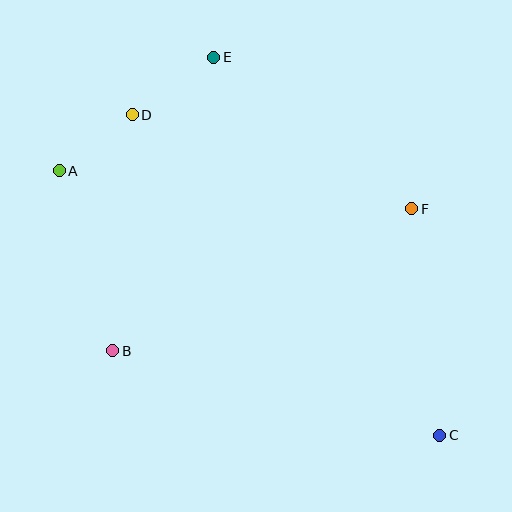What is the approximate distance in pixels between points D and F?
The distance between D and F is approximately 295 pixels.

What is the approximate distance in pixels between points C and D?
The distance between C and D is approximately 444 pixels.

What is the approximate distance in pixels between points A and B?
The distance between A and B is approximately 187 pixels.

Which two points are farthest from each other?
Points A and C are farthest from each other.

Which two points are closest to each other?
Points A and D are closest to each other.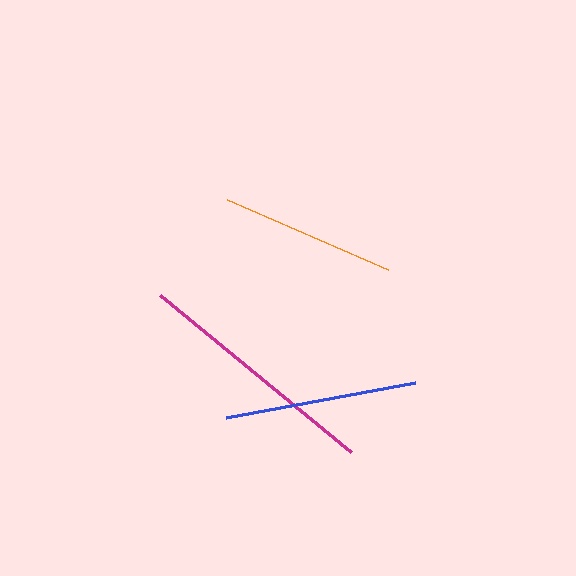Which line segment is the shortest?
The orange line is the shortest at approximately 175 pixels.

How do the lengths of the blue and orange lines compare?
The blue and orange lines are approximately the same length.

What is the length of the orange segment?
The orange segment is approximately 175 pixels long.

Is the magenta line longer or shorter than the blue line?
The magenta line is longer than the blue line.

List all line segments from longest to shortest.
From longest to shortest: magenta, blue, orange.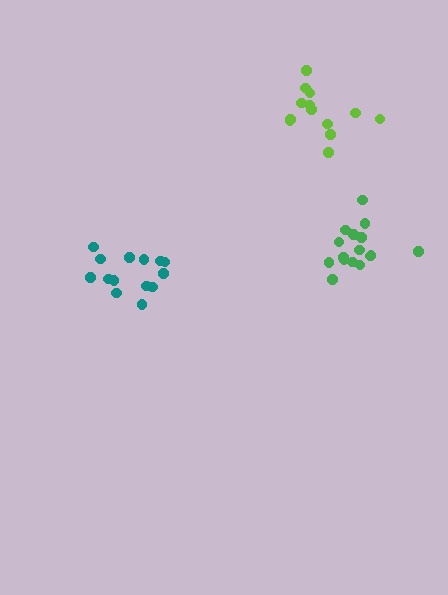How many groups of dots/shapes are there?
There are 3 groups.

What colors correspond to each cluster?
The clusters are colored: lime, green, teal.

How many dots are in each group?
Group 1: 13 dots, Group 2: 16 dots, Group 3: 14 dots (43 total).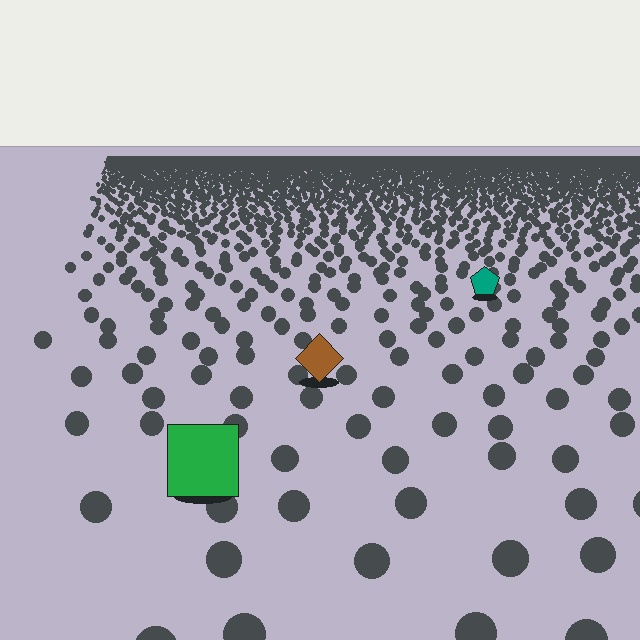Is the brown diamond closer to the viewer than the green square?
No. The green square is closer — you can tell from the texture gradient: the ground texture is coarser near it.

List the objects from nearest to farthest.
From nearest to farthest: the green square, the brown diamond, the teal pentagon.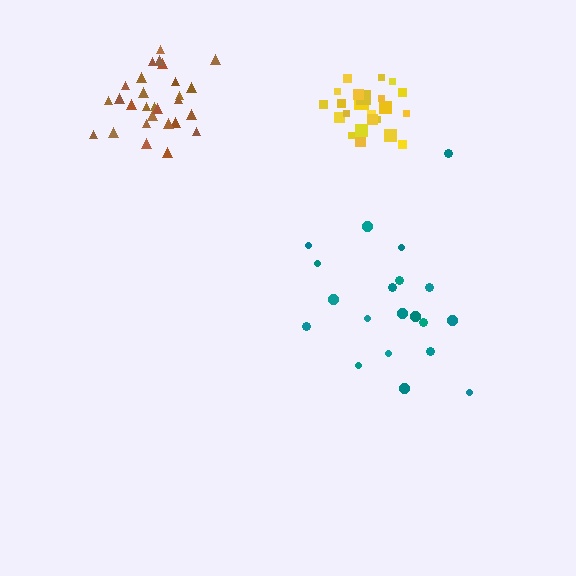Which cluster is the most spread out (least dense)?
Teal.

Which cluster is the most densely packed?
Yellow.